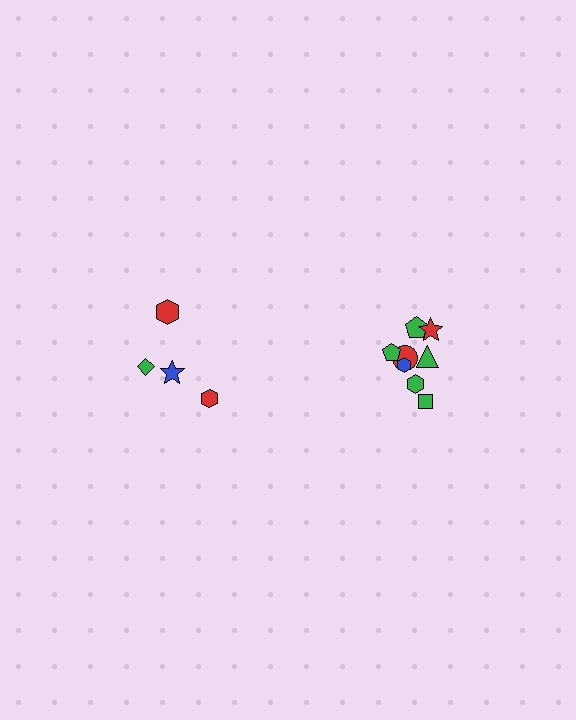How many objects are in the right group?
There are 8 objects.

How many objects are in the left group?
There are 4 objects.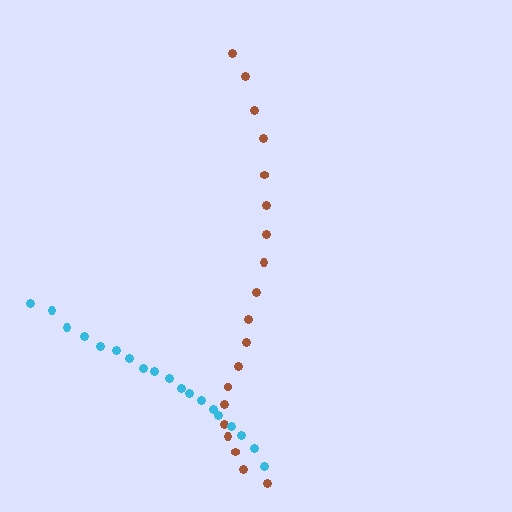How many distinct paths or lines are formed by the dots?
There are 2 distinct paths.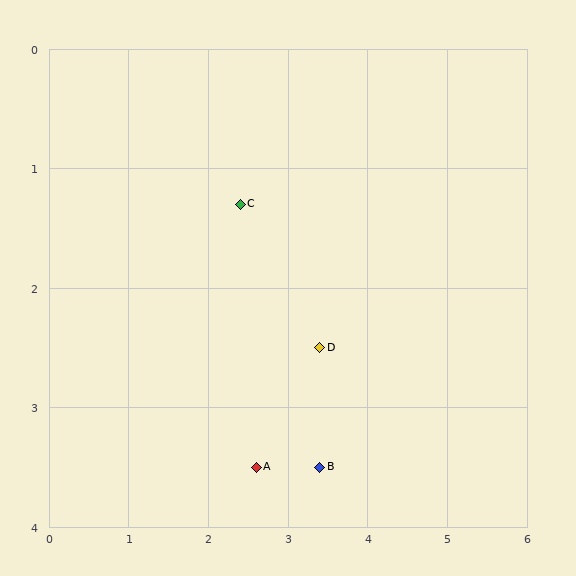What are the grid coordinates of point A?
Point A is at approximately (2.6, 3.5).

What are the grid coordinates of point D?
Point D is at approximately (3.4, 2.5).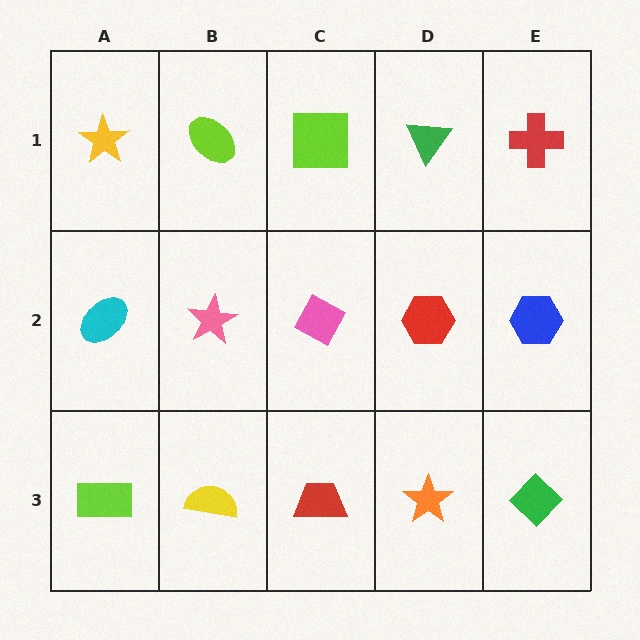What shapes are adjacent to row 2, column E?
A red cross (row 1, column E), a green diamond (row 3, column E), a red hexagon (row 2, column D).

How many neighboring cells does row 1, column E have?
2.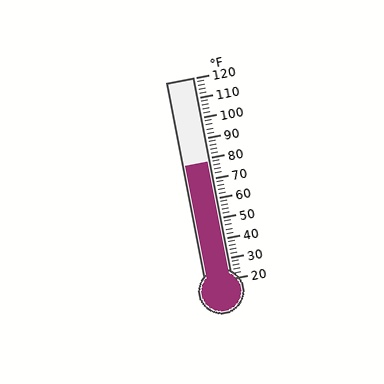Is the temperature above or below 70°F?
The temperature is above 70°F.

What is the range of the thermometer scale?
The thermometer scale ranges from 20°F to 120°F.